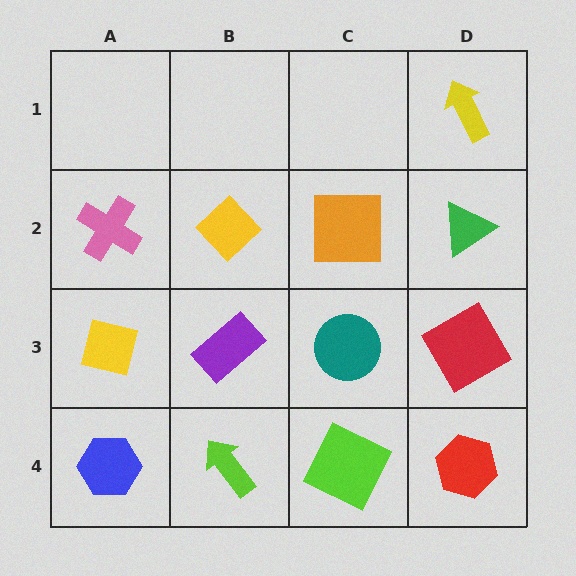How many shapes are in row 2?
4 shapes.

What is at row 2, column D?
A green triangle.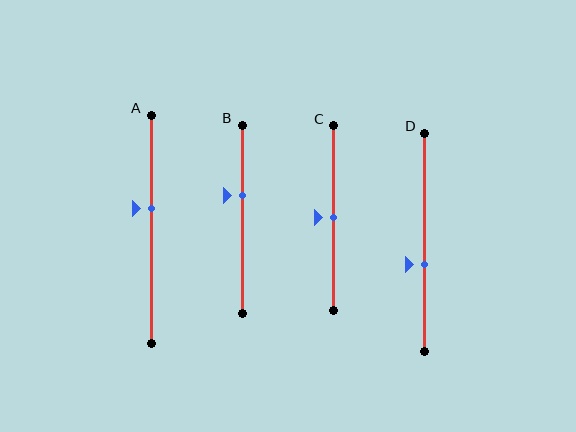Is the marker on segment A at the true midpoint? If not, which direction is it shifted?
No, the marker on segment A is shifted upward by about 9% of the segment length.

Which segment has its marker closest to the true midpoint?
Segment C has its marker closest to the true midpoint.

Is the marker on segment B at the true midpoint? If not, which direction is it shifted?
No, the marker on segment B is shifted upward by about 13% of the segment length.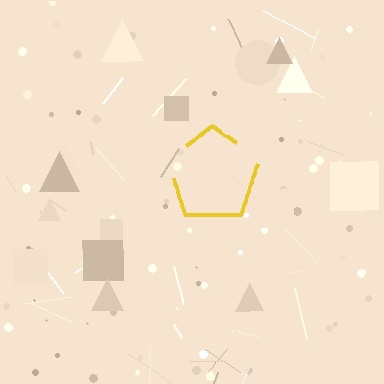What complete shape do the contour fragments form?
The contour fragments form a pentagon.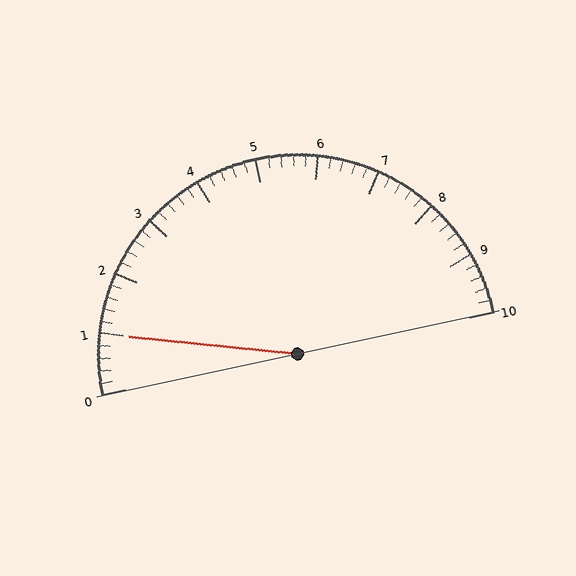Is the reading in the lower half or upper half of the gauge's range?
The reading is in the lower half of the range (0 to 10).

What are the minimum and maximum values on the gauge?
The gauge ranges from 0 to 10.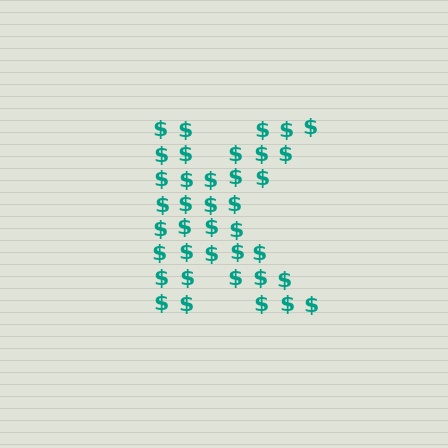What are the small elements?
The small elements are dollar signs.